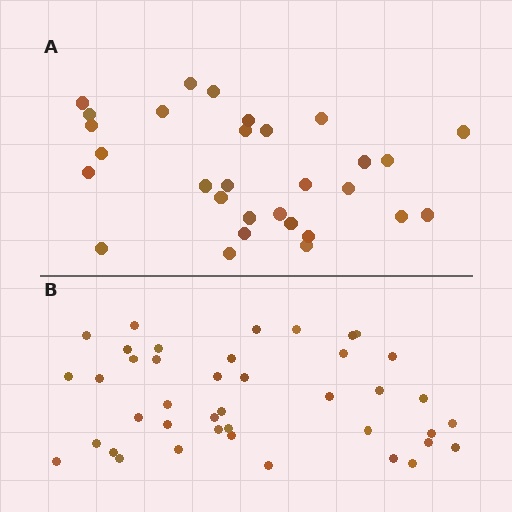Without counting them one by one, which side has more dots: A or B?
Region B (the bottom region) has more dots.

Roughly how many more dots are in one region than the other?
Region B has roughly 12 or so more dots than region A.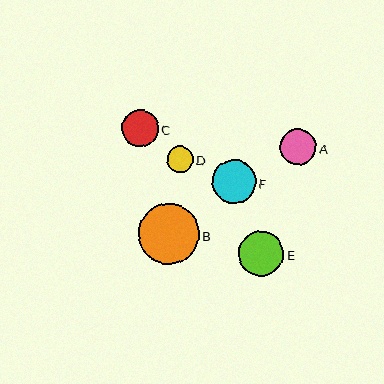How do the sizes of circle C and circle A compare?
Circle C and circle A are approximately the same size.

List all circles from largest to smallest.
From largest to smallest: B, E, F, C, A, D.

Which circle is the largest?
Circle B is the largest with a size of approximately 60 pixels.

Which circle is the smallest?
Circle D is the smallest with a size of approximately 26 pixels.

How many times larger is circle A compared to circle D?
Circle A is approximately 1.4 times the size of circle D.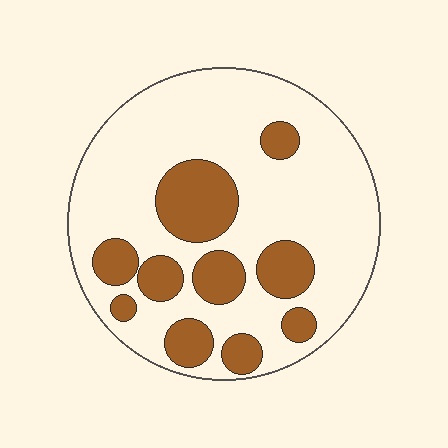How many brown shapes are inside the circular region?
10.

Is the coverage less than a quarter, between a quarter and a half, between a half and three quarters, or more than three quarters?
Between a quarter and a half.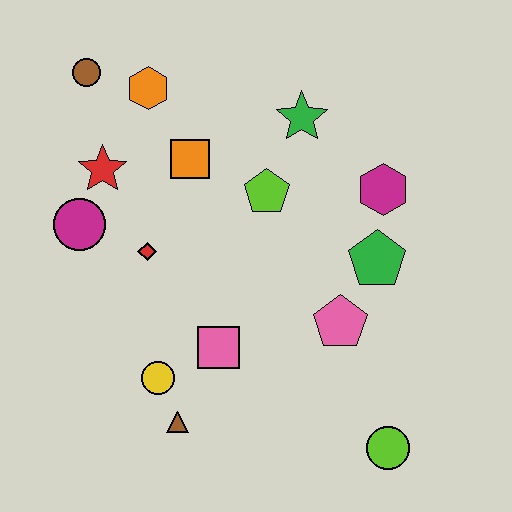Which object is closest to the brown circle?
The orange hexagon is closest to the brown circle.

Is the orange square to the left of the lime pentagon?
Yes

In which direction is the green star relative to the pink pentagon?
The green star is above the pink pentagon.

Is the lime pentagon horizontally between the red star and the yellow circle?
No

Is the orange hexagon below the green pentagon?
No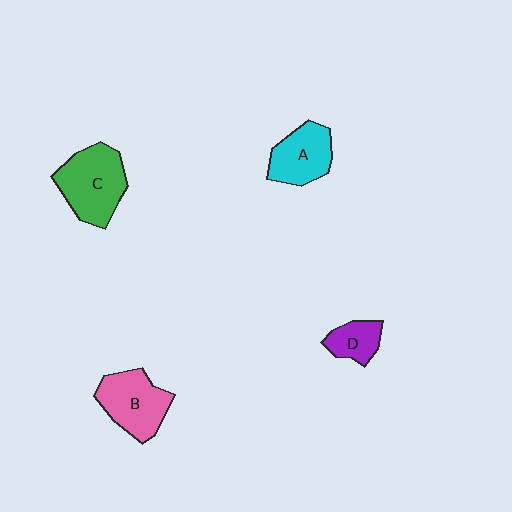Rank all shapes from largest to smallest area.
From largest to smallest: C (green), B (pink), A (cyan), D (purple).